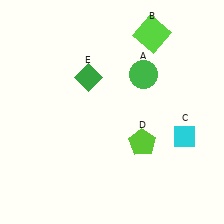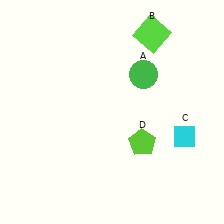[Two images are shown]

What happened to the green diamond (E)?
The green diamond (E) was removed in Image 2. It was in the top-left area of Image 1.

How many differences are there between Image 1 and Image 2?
There is 1 difference between the two images.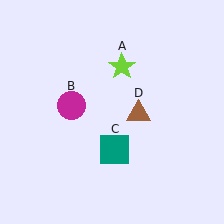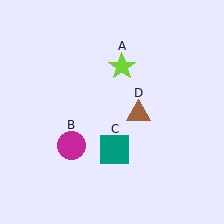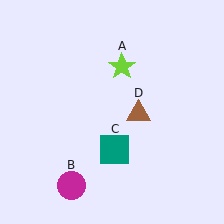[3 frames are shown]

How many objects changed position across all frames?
1 object changed position: magenta circle (object B).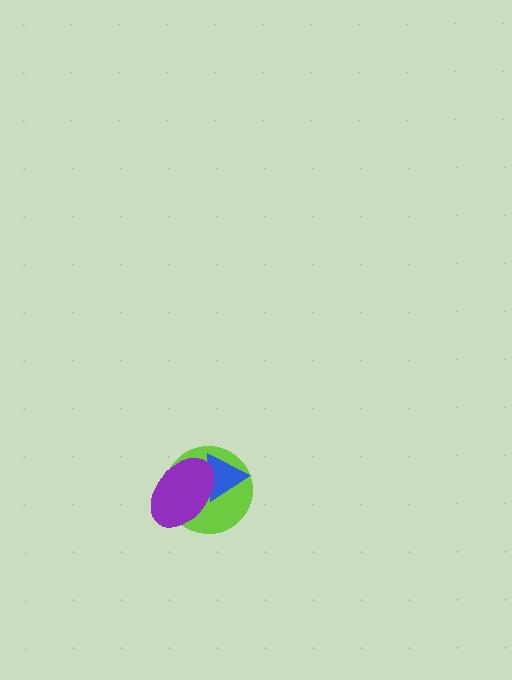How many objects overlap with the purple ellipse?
2 objects overlap with the purple ellipse.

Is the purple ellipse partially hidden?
No, no other shape covers it.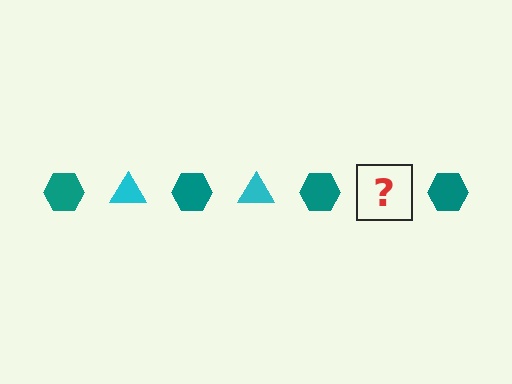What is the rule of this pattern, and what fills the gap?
The rule is that the pattern alternates between teal hexagon and cyan triangle. The gap should be filled with a cyan triangle.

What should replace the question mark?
The question mark should be replaced with a cyan triangle.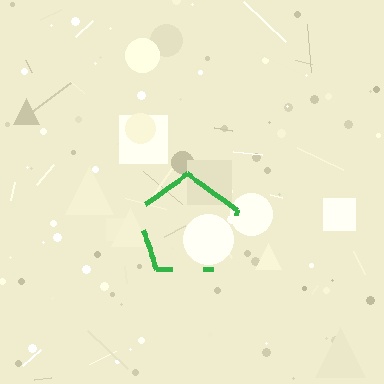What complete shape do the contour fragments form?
The contour fragments form a pentagon.